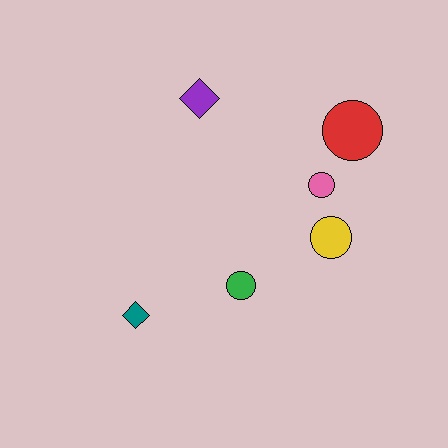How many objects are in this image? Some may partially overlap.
There are 6 objects.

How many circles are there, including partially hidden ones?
There are 4 circles.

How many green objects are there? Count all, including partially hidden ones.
There is 1 green object.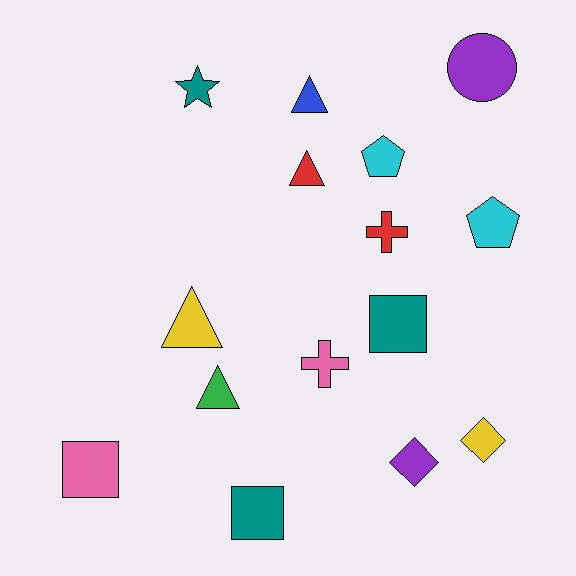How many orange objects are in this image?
There are no orange objects.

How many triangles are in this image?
There are 4 triangles.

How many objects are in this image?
There are 15 objects.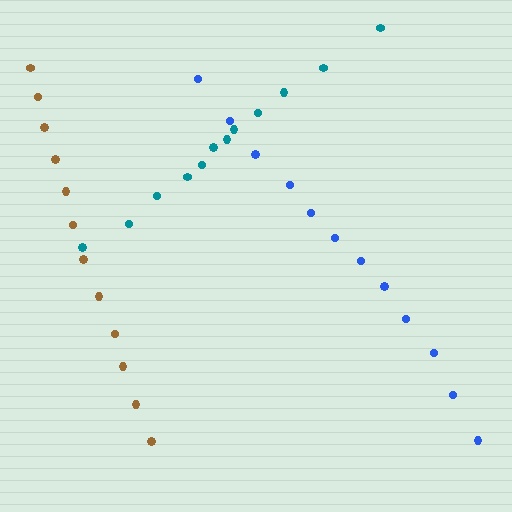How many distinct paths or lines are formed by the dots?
There are 3 distinct paths.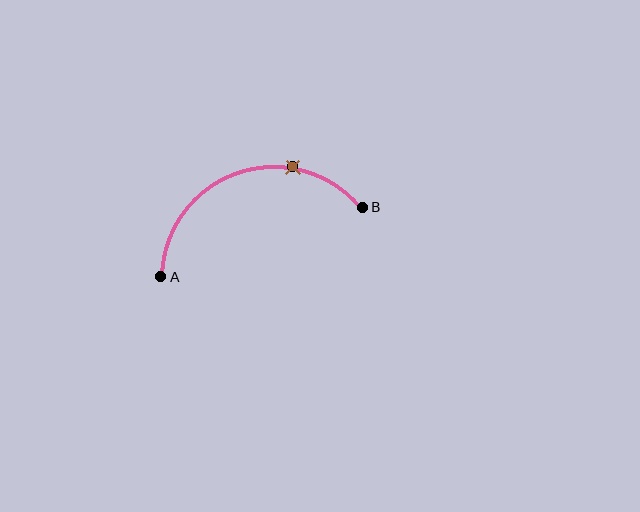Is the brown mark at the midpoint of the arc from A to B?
No. The brown mark lies on the arc but is closer to endpoint B. The arc midpoint would be at the point on the curve equidistant along the arc from both A and B.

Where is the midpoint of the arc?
The arc midpoint is the point on the curve farthest from the straight line joining A and B. It sits above that line.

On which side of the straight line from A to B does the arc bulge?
The arc bulges above the straight line connecting A and B.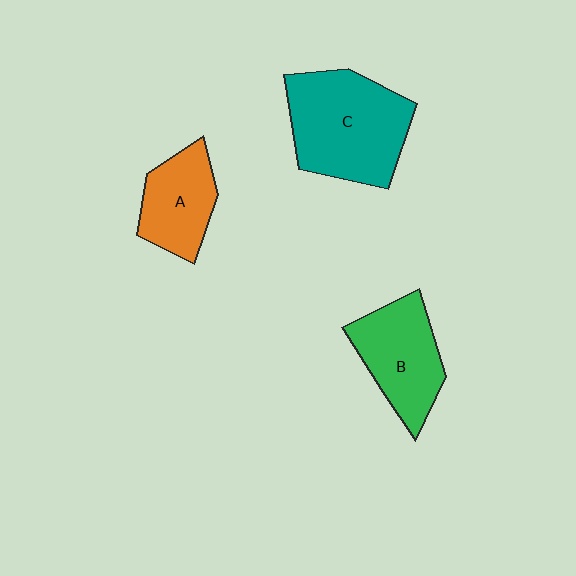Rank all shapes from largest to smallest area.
From largest to smallest: C (teal), B (green), A (orange).